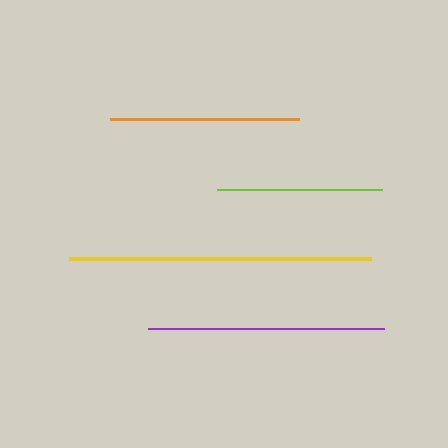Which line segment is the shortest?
The lime line is the shortest at approximately 165 pixels.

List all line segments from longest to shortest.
From longest to shortest: yellow, purple, orange, lime.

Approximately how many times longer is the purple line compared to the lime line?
The purple line is approximately 1.4 times the length of the lime line.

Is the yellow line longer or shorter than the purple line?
The yellow line is longer than the purple line.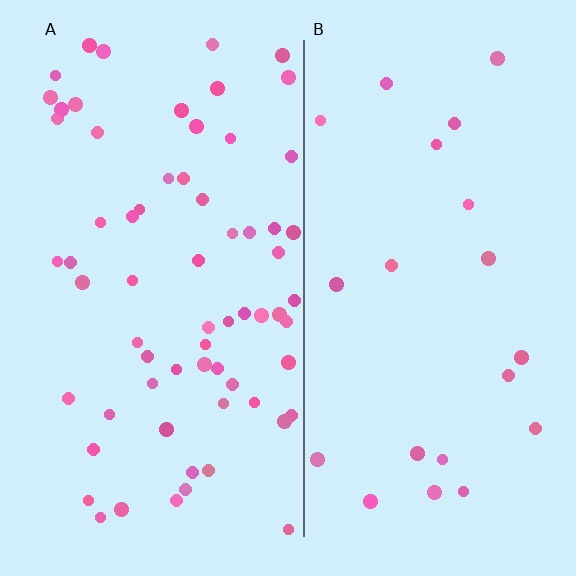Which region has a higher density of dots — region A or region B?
A (the left).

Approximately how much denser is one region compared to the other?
Approximately 3.1× — region A over region B.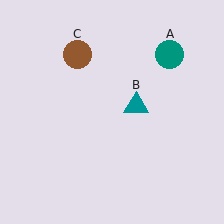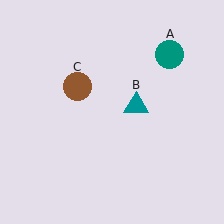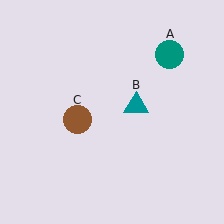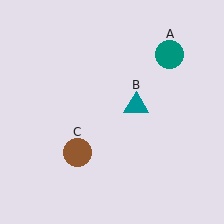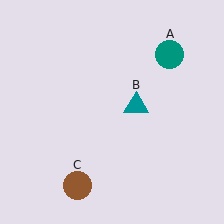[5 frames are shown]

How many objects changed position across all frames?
1 object changed position: brown circle (object C).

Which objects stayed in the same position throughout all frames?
Teal circle (object A) and teal triangle (object B) remained stationary.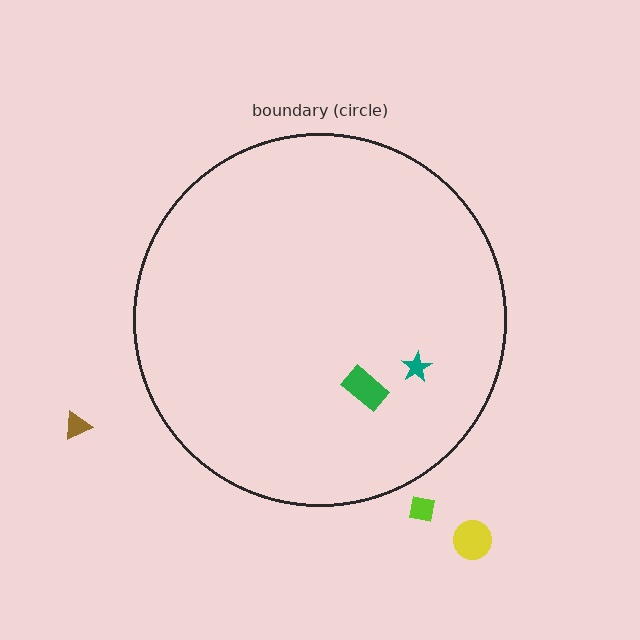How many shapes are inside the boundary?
2 inside, 3 outside.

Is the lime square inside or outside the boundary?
Outside.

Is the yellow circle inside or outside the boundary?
Outside.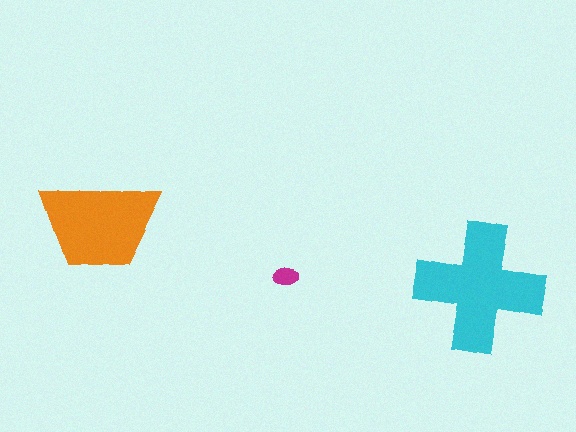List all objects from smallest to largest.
The magenta ellipse, the orange trapezoid, the cyan cross.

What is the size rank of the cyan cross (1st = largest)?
1st.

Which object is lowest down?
The cyan cross is bottommost.